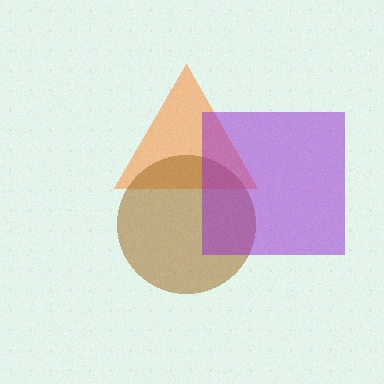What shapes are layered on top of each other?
The layered shapes are: an orange triangle, a brown circle, a purple square.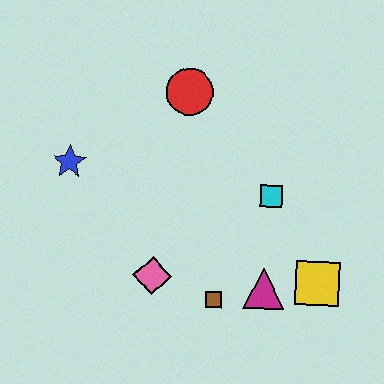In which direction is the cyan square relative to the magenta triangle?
The cyan square is above the magenta triangle.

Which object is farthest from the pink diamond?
The red circle is farthest from the pink diamond.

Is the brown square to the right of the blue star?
Yes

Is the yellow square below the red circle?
Yes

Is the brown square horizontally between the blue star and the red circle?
No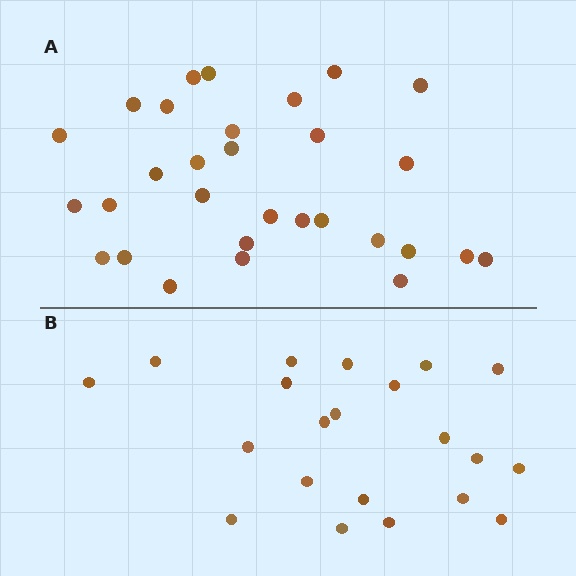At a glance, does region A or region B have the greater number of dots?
Region A (the top region) has more dots.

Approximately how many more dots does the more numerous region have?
Region A has roughly 8 or so more dots than region B.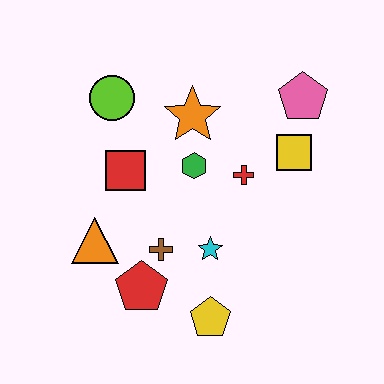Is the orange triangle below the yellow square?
Yes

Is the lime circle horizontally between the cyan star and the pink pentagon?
No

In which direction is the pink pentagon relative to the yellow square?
The pink pentagon is above the yellow square.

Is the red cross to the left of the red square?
No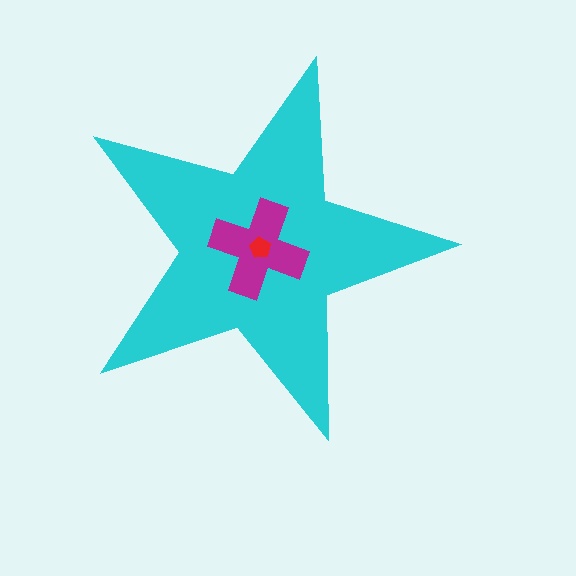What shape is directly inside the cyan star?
The magenta cross.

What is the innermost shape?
The red pentagon.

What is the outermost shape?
The cyan star.